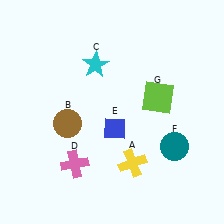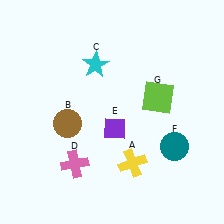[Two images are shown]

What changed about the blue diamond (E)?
In Image 1, E is blue. In Image 2, it changed to purple.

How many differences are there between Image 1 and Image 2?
There is 1 difference between the two images.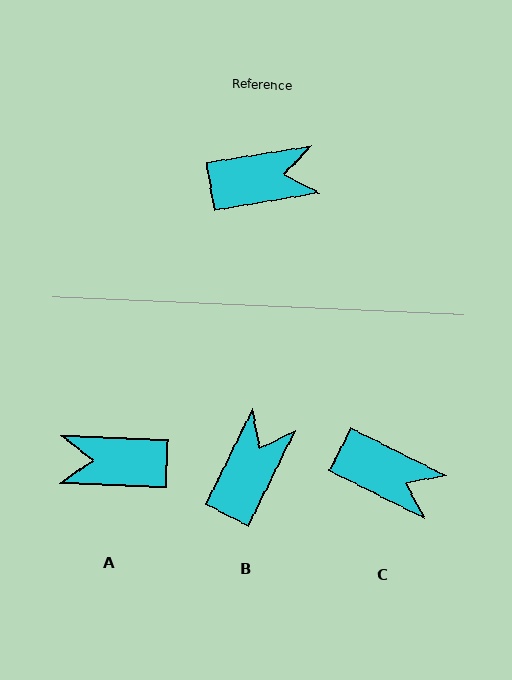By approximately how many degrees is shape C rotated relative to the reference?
Approximately 36 degrees clockwise.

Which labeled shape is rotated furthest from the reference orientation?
A, about 169 degrees away.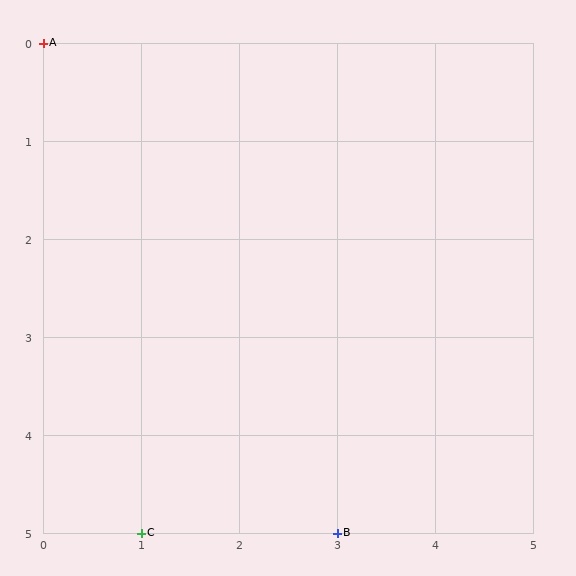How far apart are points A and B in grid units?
Points A and B are 3 columns and 5 rows apart (about 5.8 grid units diagonally).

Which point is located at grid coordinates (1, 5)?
Point C is at (1, 5).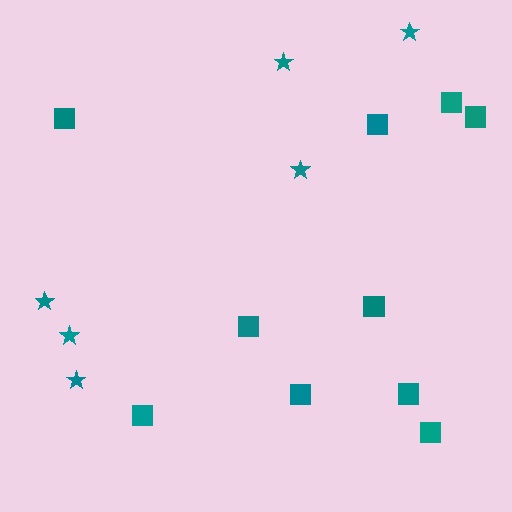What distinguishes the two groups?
There are 2 groups: one group of stars (6) and one group of squares (10).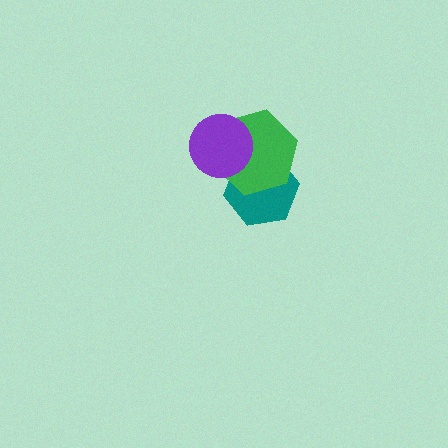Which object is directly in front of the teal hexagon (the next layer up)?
The green hexagon is directly in front of the teal hexagon.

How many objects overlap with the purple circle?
2 objects overlap with the purple circle.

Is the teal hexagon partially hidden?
Yes, it is partially covered by another shape.